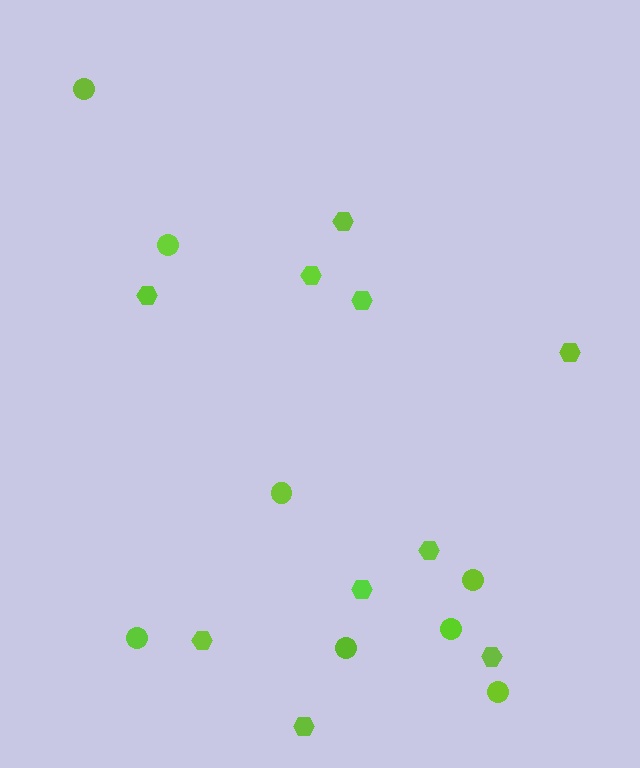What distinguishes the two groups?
There are 2 groups: one group of hexagons (10) and one group of circles (8).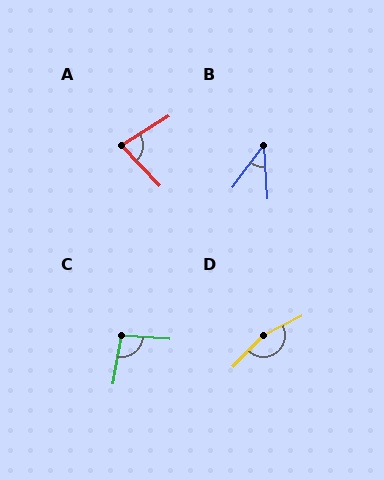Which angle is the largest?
D, at approximately 161 degrees.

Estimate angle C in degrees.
Approximately 96 degrees.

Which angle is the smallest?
B, at approximately 40 degrees.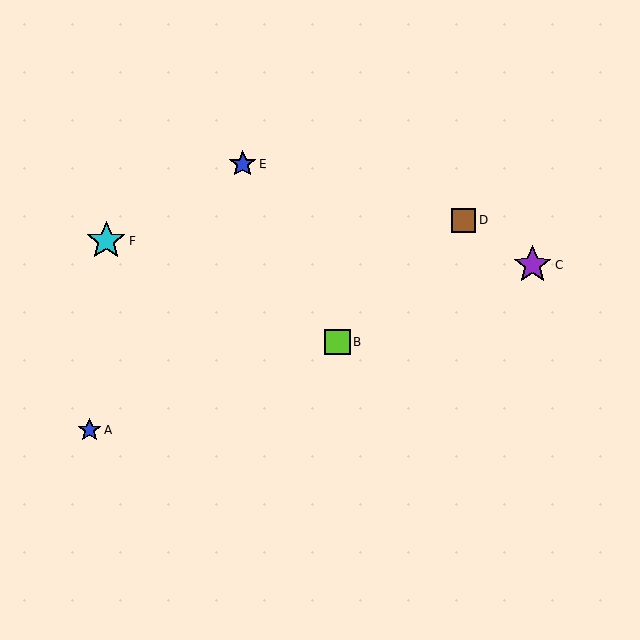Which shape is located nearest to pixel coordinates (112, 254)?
The cyan star (labeled F) at (106, 241) is nearest to that location.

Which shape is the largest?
The cyan star (labeled F) is the largest.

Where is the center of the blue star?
The center of the blue star is at (90, 430).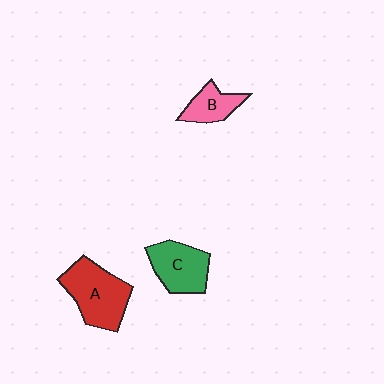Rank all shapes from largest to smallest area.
From largest to smallest: A (red), C (green), B (pink).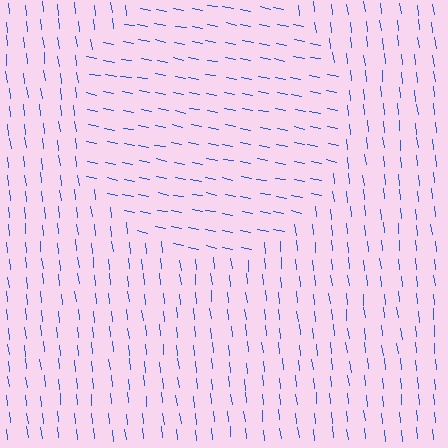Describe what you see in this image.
The image is filled with small blue line segments. A circle region in the image has lines oriented differently from the surrounding lines, creating a visible texture boundary.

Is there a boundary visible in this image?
Yes, there is a texture boundary formed by a change in line orientation.